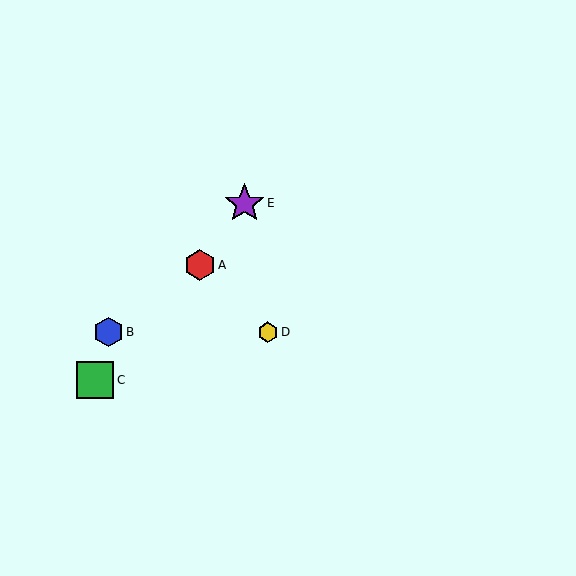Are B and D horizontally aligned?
Yes, both are at y≈332.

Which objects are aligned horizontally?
Objects B, D are aligned horizontally.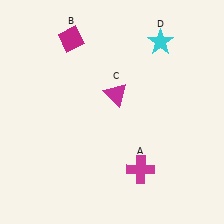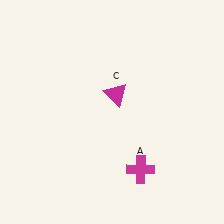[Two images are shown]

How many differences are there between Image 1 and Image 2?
There are 2 differences between the two images.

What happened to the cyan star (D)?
The cyan star (D) was removed in Image 2. It was in the top-right area of Image 1.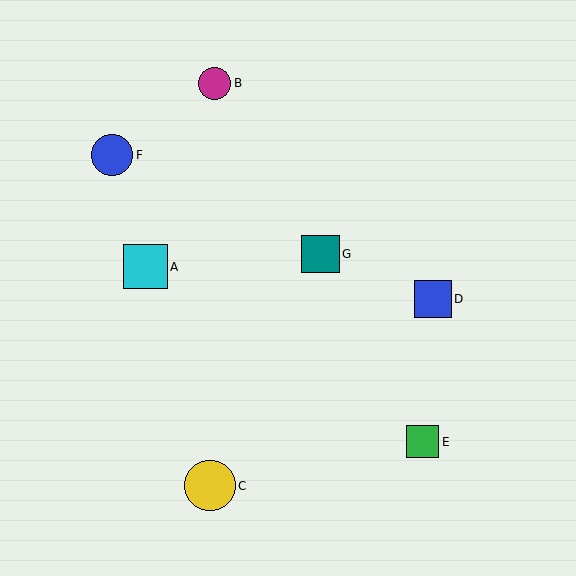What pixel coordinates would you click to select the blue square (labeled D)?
Click at (433, 299) to select the blue square D.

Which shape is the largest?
The yellow circle (labeled C) is the largest.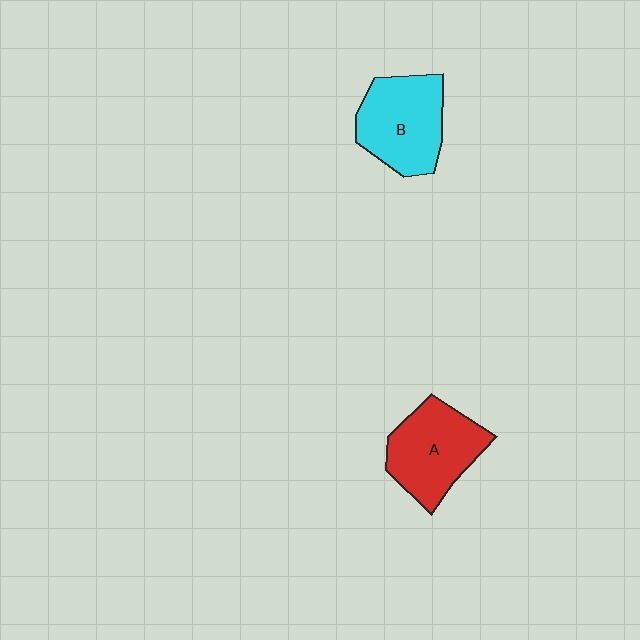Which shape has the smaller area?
Shape A (red).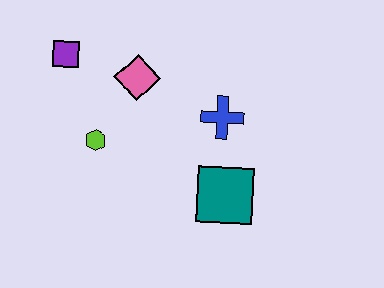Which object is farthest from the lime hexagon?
The teal square is farthest from the lime hexagon.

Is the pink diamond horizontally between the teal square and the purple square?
Yes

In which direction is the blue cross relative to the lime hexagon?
The blue cross is to the right of the lime hexagon.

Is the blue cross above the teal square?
Yes